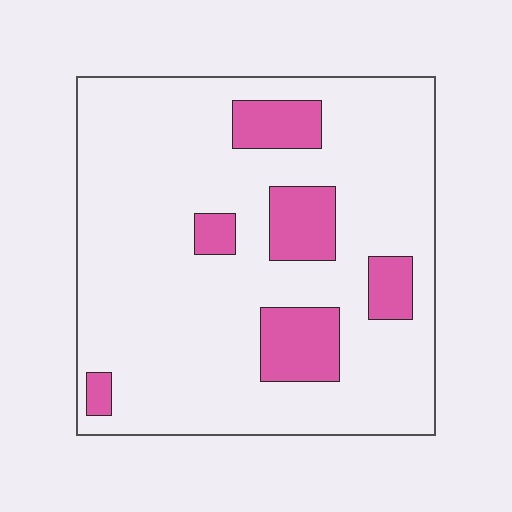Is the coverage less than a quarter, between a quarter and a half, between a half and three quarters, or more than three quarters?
Less than a quarter.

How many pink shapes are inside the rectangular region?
6.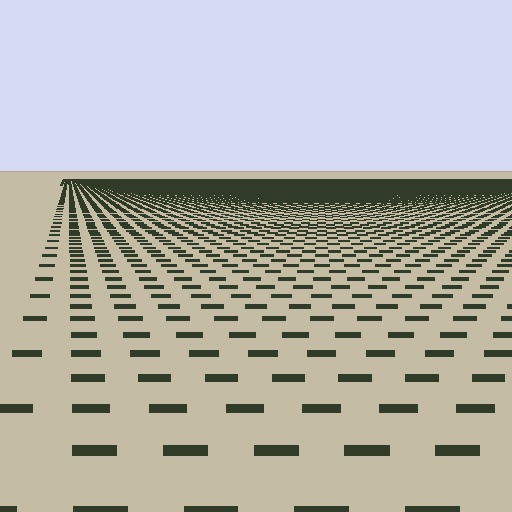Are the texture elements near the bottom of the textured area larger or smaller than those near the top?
Larger. Near the bottom, elements are closer to the viewer and appear at a bigger on-screen size.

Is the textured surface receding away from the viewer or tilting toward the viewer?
The surface is receding away from the viewer. Texture elements get smaller and denser toward the top.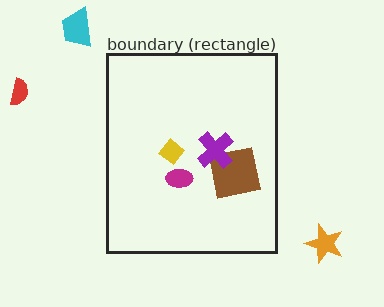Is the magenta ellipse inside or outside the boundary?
Inside.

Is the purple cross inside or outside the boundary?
Inside.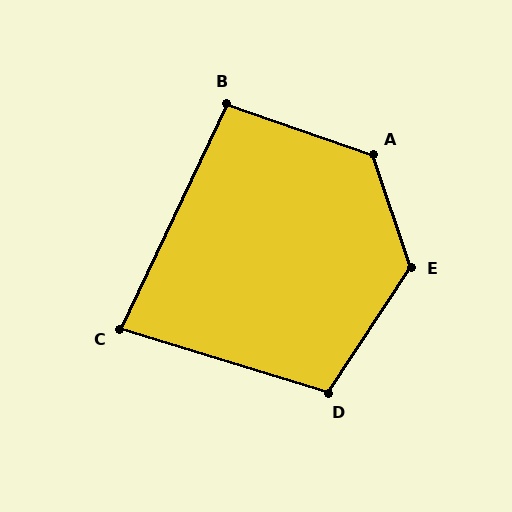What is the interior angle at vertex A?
Approximately 127 degrees (obtuse).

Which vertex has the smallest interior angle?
C, at approximately 82 degrees.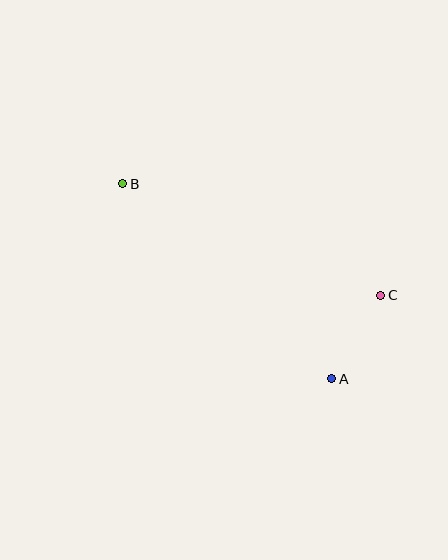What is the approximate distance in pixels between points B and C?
The distance between B and C is approximately 281 pixels.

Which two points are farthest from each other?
Points A and B are farthest from each other.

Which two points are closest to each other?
Points A and C are closest to each other.